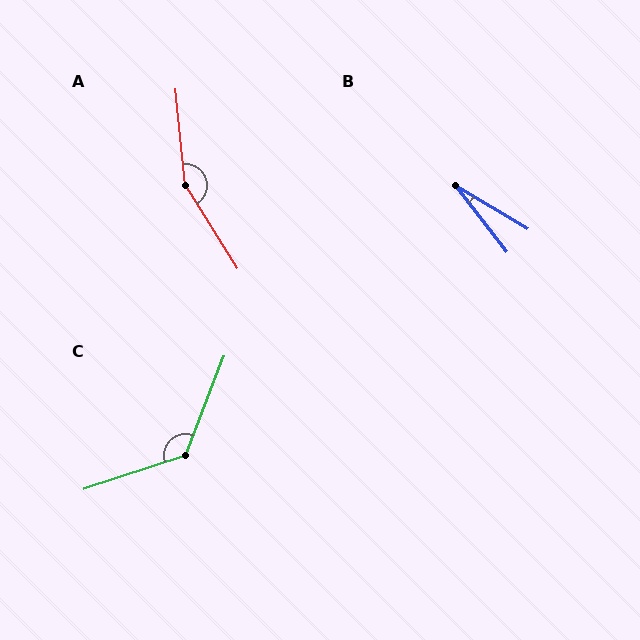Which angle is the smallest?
B, at approximately 21 degrees.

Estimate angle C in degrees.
Approximately 130 degrees.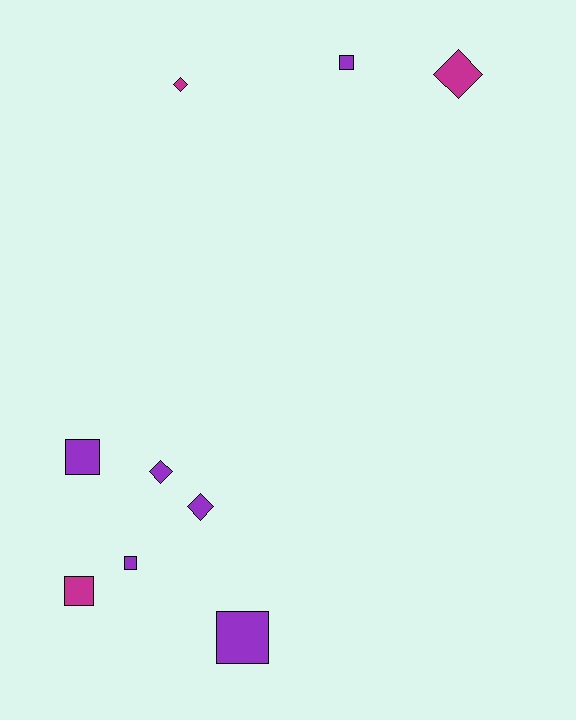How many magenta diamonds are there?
There are 2 magenta diamonds.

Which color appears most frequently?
Purple, with 6 objects.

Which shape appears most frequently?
Square, with 5 objects.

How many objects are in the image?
There are 9 objects.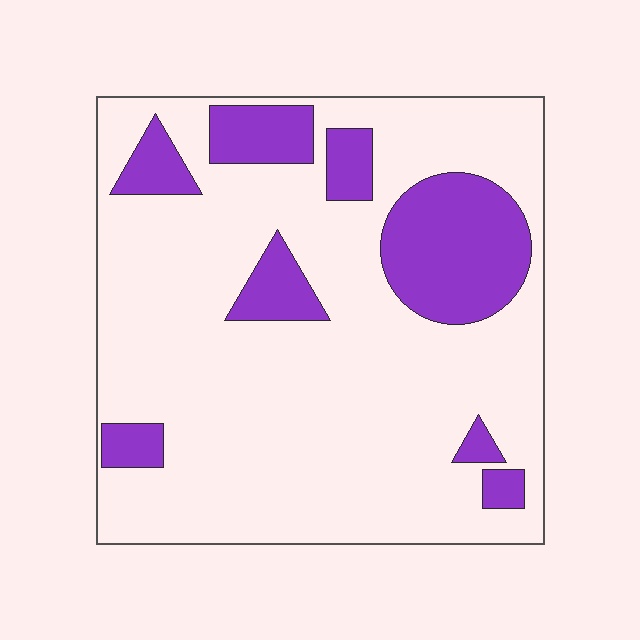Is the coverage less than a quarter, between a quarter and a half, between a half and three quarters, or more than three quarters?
Less than a quarter.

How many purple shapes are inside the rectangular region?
8.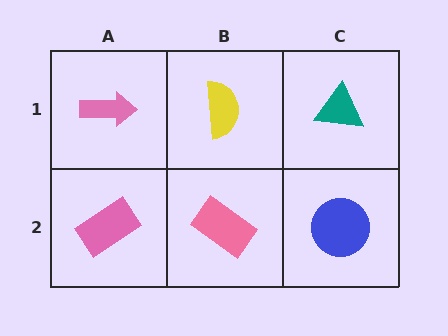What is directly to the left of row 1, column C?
A yellow semicircle.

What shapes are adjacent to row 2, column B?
A yellow semicircle (row 1, column B), a pink rectangle (row 2, column A), a blue circle (row 2, column C).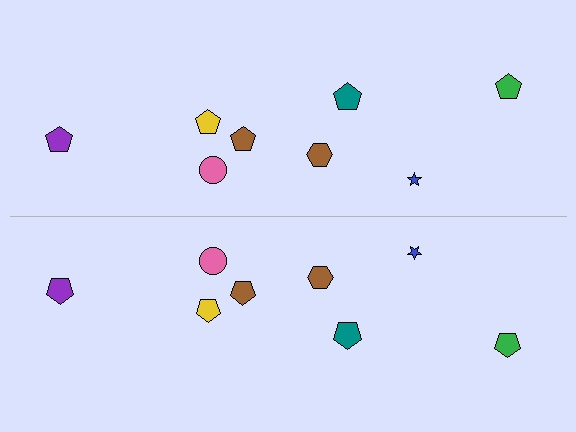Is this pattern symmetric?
Yes, this pattern has bilateral (reflection) symmetry.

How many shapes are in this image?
There are 16 shapes in this image.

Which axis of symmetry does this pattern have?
The pattern has a horizontal axis of symmetry running through the center of the image.